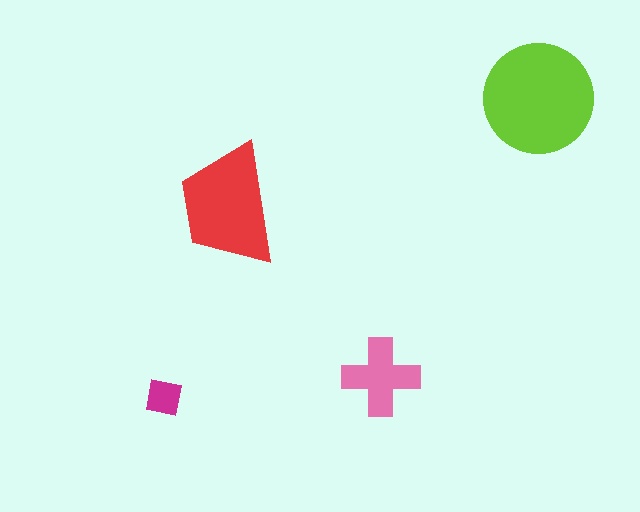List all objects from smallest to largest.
The magenta square, the pink cross, the red trapezoid, the lime circle.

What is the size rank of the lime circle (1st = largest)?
1st.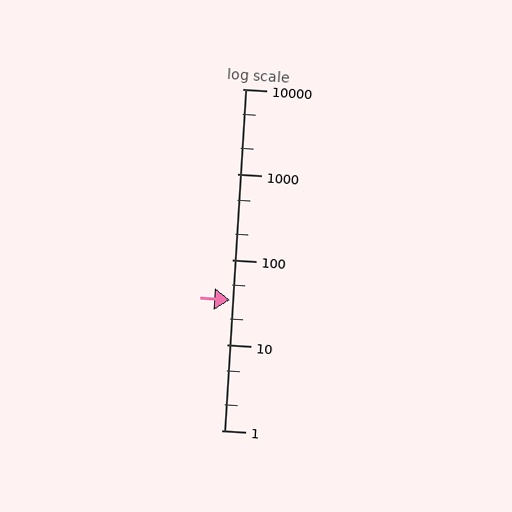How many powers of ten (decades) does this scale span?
The scale spans 4 decades, from 1 to 10000.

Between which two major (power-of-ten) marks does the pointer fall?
The pointer is between 10 and 100.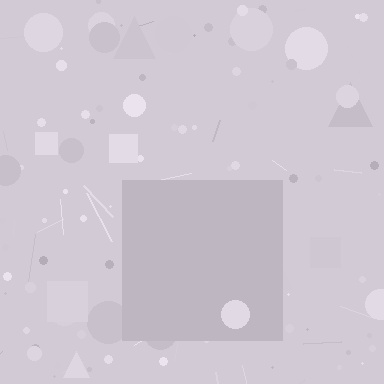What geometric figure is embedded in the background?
A square is embedded in the background.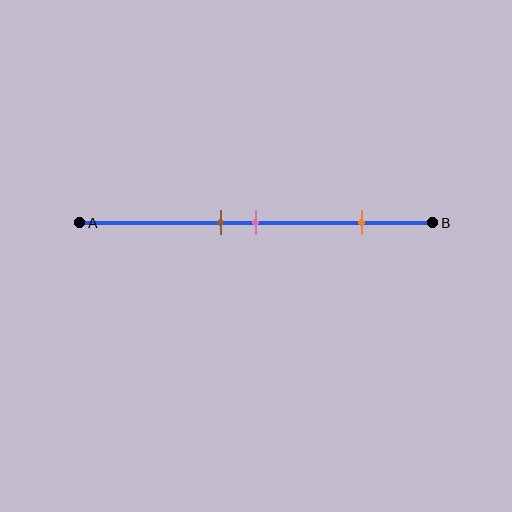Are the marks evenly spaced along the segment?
No, the marks are not evenly spaced.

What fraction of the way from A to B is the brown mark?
The brown mark is approximately 40% (0.4) of the way from A to B.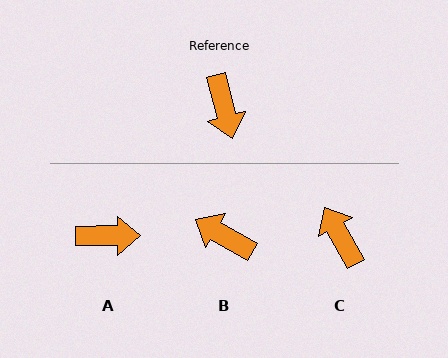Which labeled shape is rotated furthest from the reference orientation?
C, about 165 degrees away.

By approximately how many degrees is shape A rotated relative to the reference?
Approximately 76 degrees counter-clockwise.